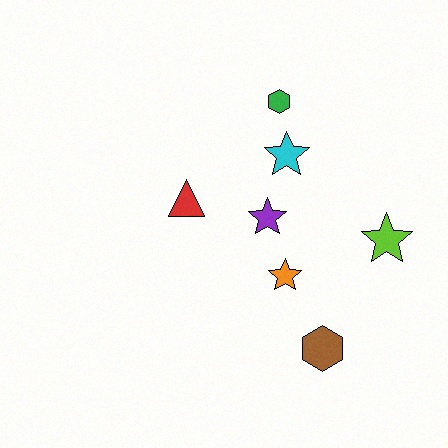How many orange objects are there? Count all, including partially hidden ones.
There is 1 orange object.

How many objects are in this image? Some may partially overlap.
There are 7 objects.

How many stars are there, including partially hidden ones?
There are 4 stars.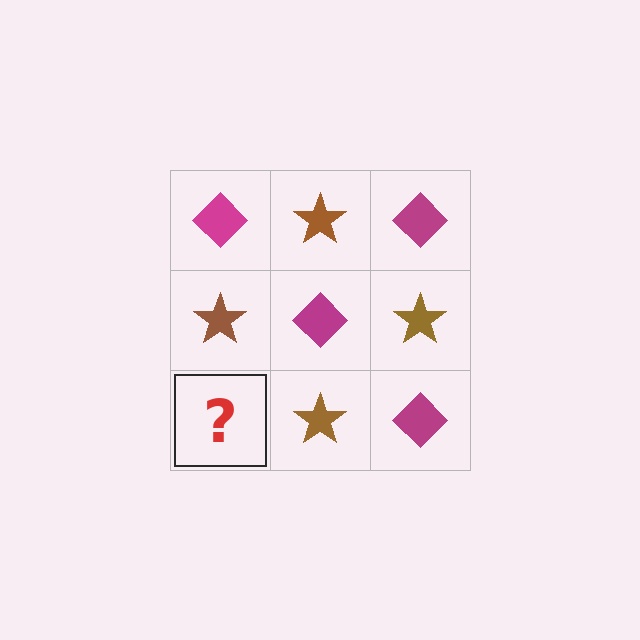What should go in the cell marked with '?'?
The missing cell should contain a magenta diamond.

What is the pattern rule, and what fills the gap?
The rule is that it alternates magenta diamond and brown star in a checkerboard pattern. The gap should be filled with a magenta diamond.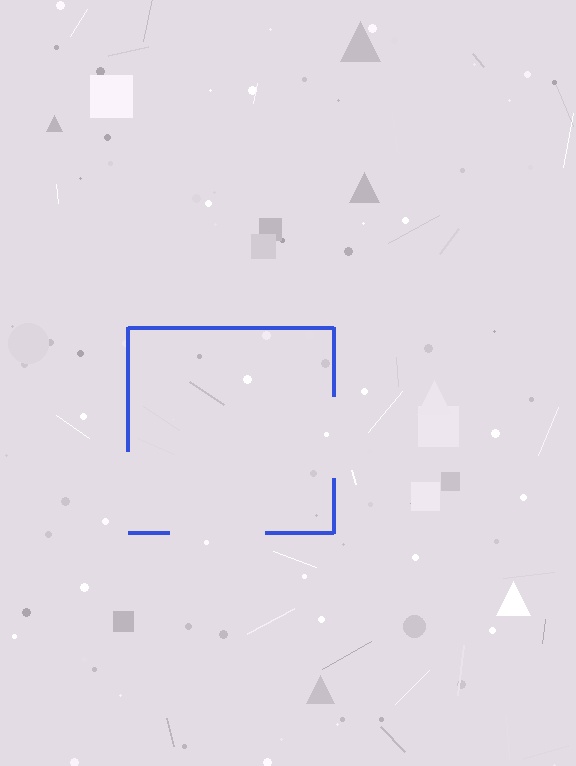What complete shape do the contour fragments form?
The contour fragments form a square.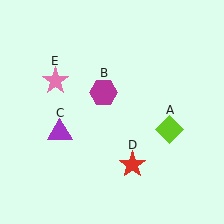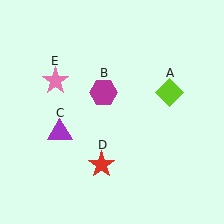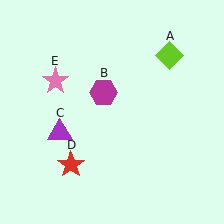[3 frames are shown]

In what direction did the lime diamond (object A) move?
The lime diamond (object A) moved up.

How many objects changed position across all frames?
2 objects changed position: lime diamond (object A), red star (object D).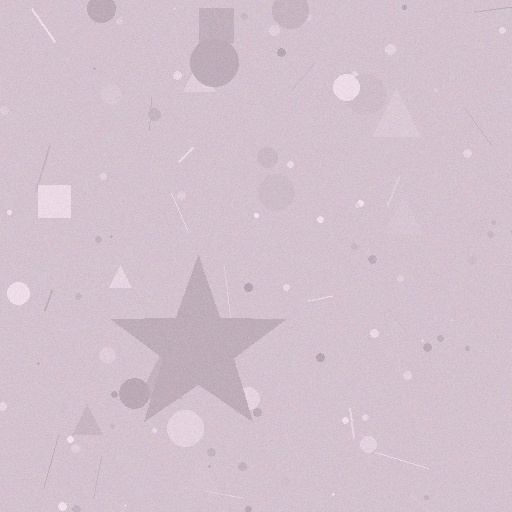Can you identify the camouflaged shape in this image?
The camouflaged shape is a star.